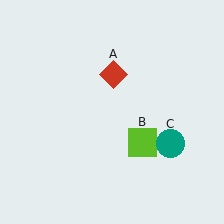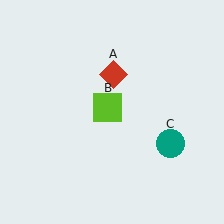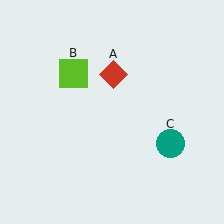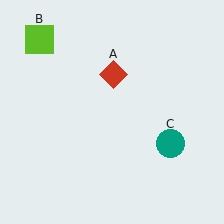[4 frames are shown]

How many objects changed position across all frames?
1 object changed position: lime square (object B).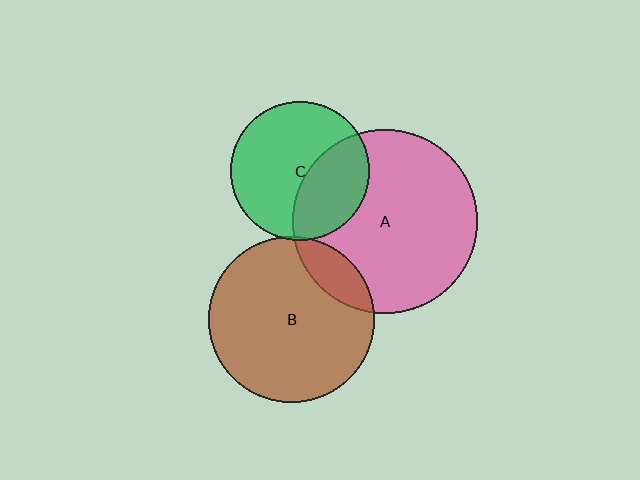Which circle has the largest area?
Circle A (pink).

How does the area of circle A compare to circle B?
Approximately 1.2 times.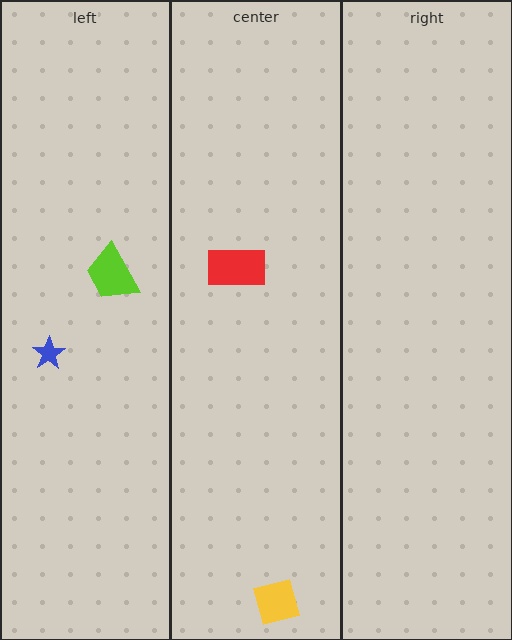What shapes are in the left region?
The lime trapezoid, the blue star.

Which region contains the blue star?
The left region.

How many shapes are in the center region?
2.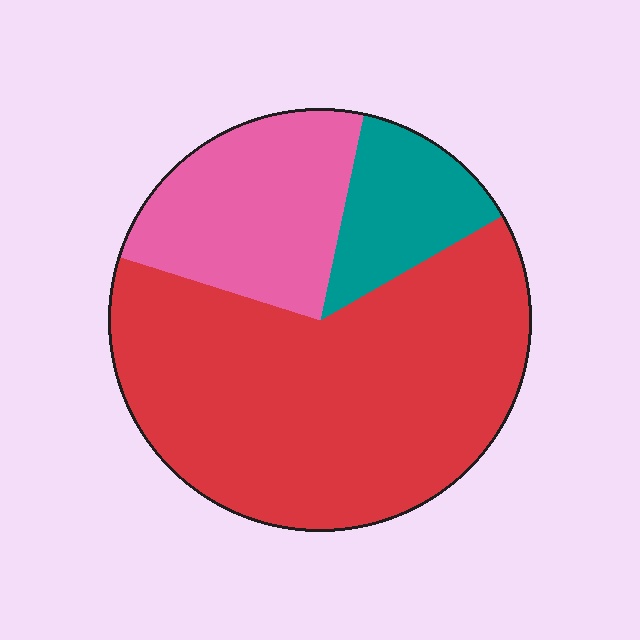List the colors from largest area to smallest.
From largest to smallest: red, pink, teal.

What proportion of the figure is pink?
Pink takes up less than a quarter of the figure.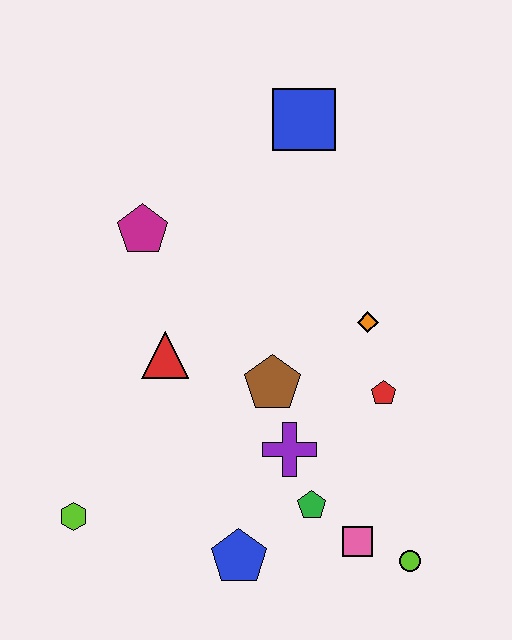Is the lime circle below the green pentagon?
Yes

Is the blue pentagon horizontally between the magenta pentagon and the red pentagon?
Yes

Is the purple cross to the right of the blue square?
No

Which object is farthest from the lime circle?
The blue square is farthest from the lime circle.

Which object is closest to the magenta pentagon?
The red triangle is closest to the magenta pentagon.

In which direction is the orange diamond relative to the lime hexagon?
The orange diamond is to the right of the lime hexagon.